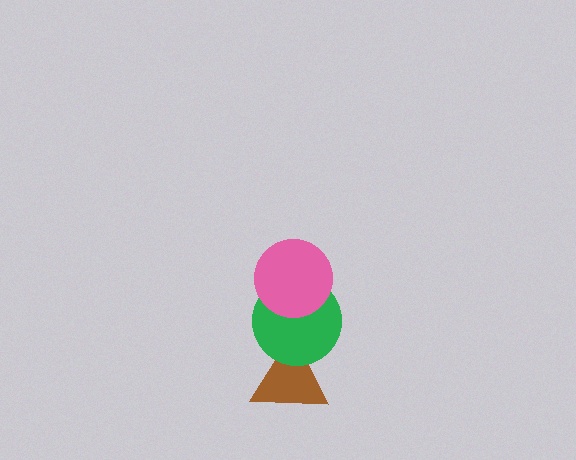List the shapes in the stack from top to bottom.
From top to bottom: the pink circle, the green circle, the brown triangle.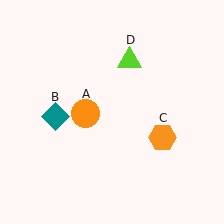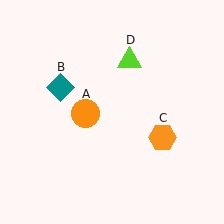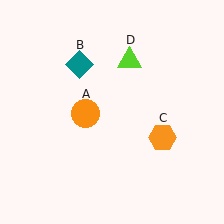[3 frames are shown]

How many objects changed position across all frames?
1 object changed position: teal diamond (object B).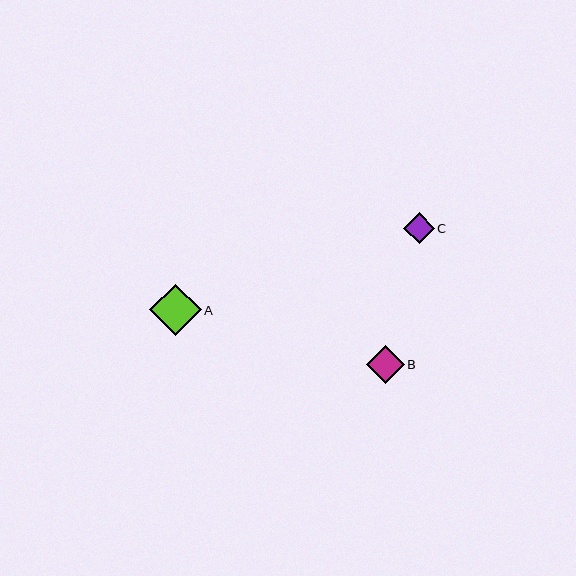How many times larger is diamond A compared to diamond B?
Diamond A is approximately 1.3 times the size of diamond B.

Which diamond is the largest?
Diamond A is the largest with a size of approximately 51 pixels.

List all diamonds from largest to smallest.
From largest to smallest: A, B, C.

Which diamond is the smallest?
Diamond C is the smallest with a size of approximately 30 pixels.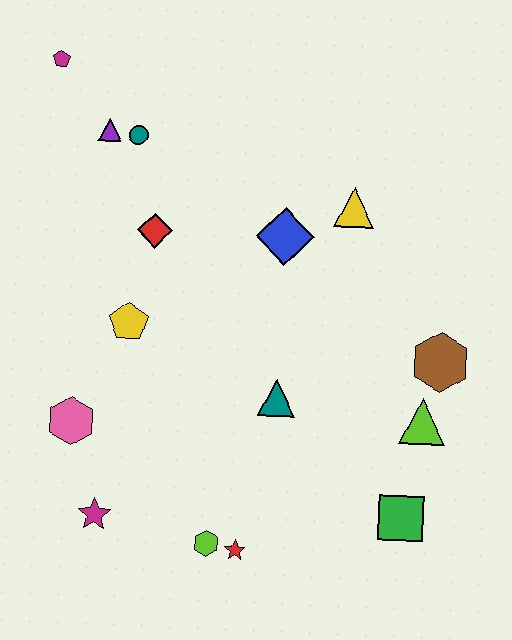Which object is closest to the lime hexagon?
The red star is closest to the lime hexagon.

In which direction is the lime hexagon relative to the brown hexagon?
The lime hexagon is to the left of the brown hexagon.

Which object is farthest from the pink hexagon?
The brown hexagon is farthest from the pink hexagon.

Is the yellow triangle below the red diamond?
No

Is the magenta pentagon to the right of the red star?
No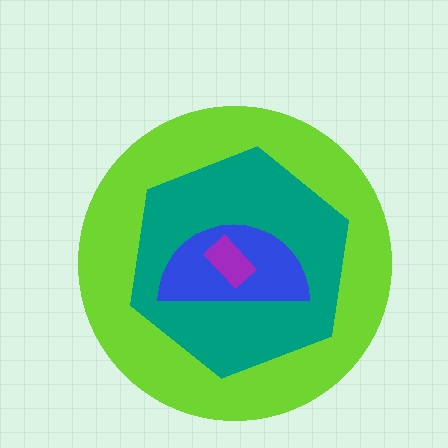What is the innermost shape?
The purple rectangle.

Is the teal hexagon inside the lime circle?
Yes.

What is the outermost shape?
The lime circle.